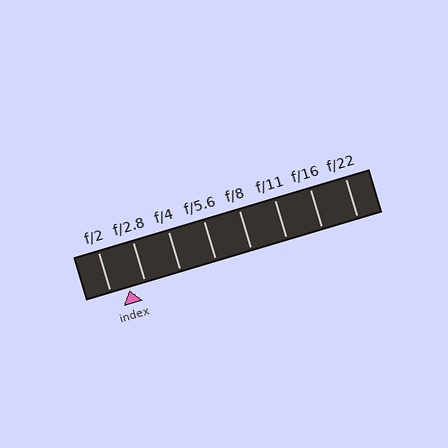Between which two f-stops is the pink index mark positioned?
The index mark is between f/2 and f/2.8.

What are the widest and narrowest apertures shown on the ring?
The widest aperture shown is f/2 and the narrowest is f/22.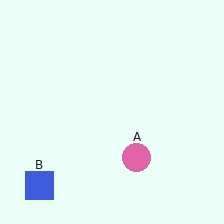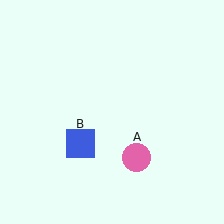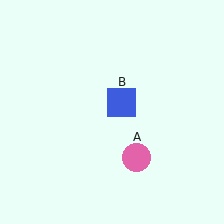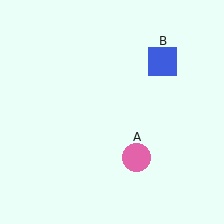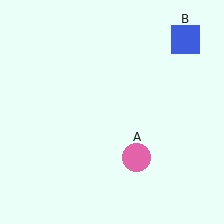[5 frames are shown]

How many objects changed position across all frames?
1 object changed position: blue square (object B).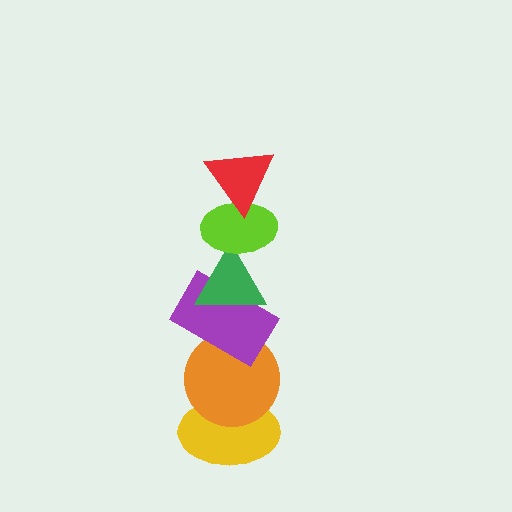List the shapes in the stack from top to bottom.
From top to bottom: the red triangle, the lime ellipse, the green triangle, the purple rectangle, the orange circle, the yellow ellipse.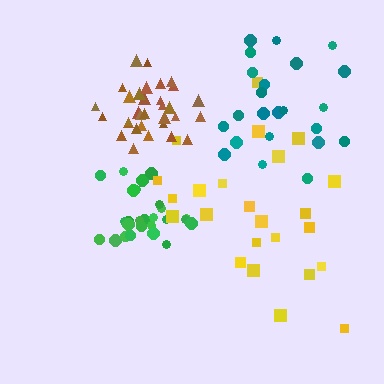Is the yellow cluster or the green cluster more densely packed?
Green.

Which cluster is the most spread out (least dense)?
Yellow.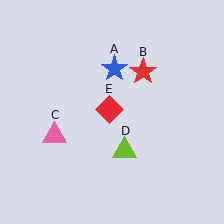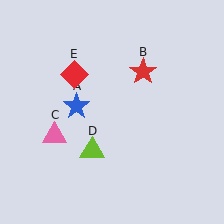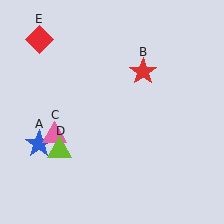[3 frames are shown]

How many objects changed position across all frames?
3 objects changed position: blue star (object A), lime triangle (object D), red diamond (object E).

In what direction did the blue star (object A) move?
The blue star (object A) moved down and to the left.